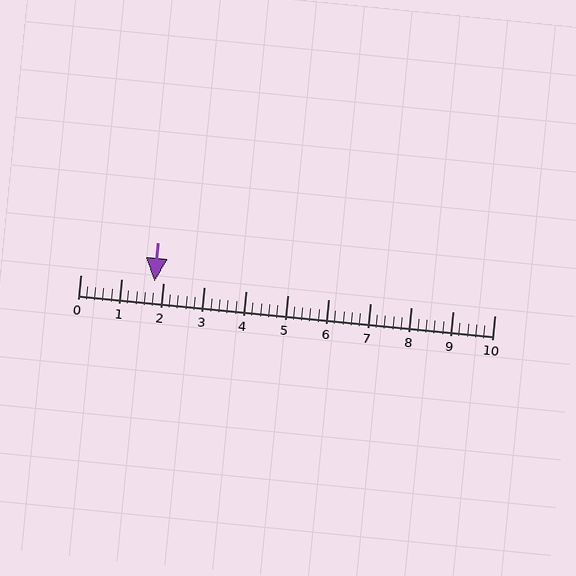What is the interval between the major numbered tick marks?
The major tick marks are spaced 1 units apart.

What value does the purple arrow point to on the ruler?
The purple arrow points to approximately 1.8.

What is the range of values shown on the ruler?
The ruler shows values from 0 to 10.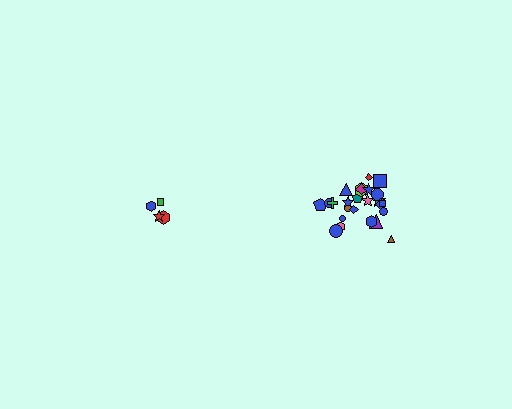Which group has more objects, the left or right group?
The right group.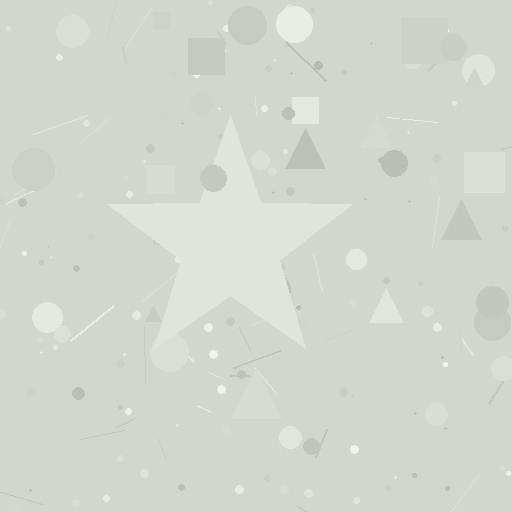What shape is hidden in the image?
A star is hidden in the image.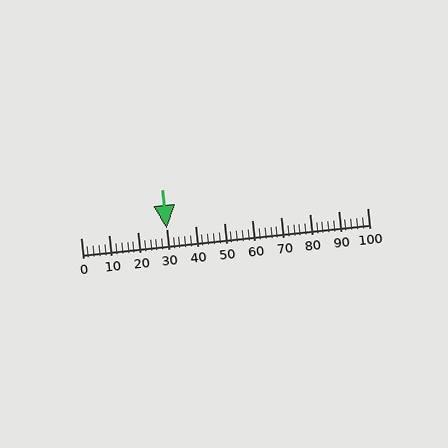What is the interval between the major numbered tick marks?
The major tick marks are spaced 10 units apart.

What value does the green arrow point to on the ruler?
The green arrow points to approximately 30.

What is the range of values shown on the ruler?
The ruler shows values from 0 to 100.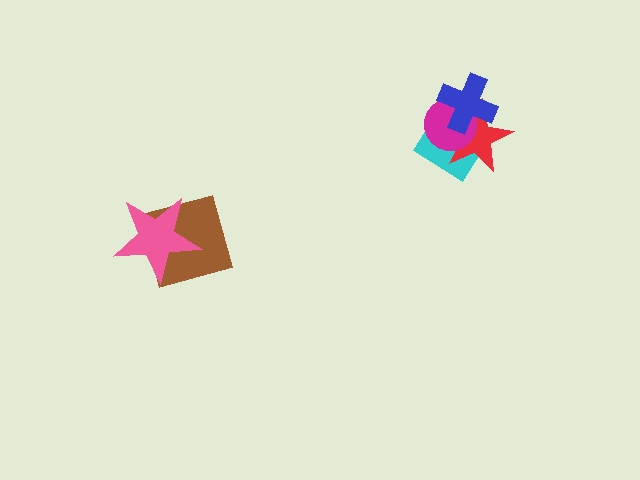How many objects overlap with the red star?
3 objects overlap with the red star.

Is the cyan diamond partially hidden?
Yes, it is partially covered by another shape.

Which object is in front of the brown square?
The pink star is in front of the brown square.